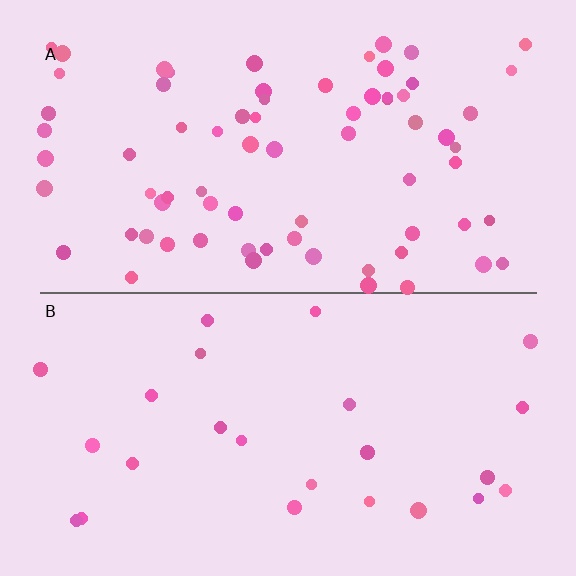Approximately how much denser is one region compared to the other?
Approximately 3.0× — region A over region B.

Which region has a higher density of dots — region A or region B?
A (the top).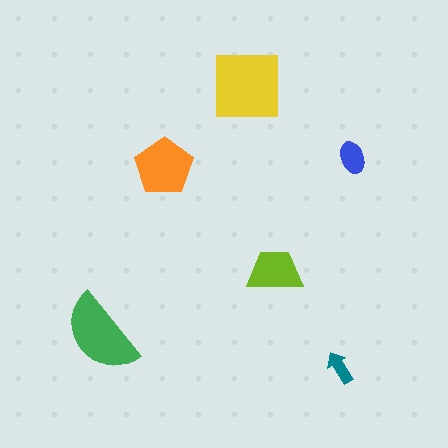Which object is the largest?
The yellow square.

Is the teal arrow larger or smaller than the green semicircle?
Smaller.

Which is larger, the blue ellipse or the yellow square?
The yellow square.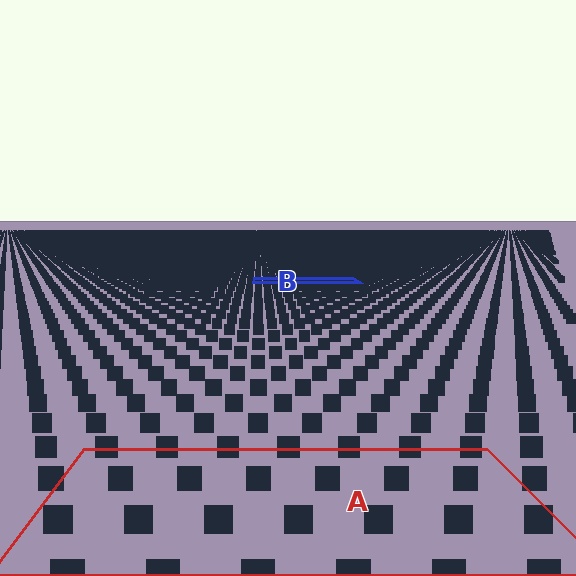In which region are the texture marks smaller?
The texture marks are smaller in region B, because it is farther away.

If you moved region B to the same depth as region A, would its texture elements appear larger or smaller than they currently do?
They would appear larger. At a closer depth, the same texture elements are projected at a bigger on-screen size.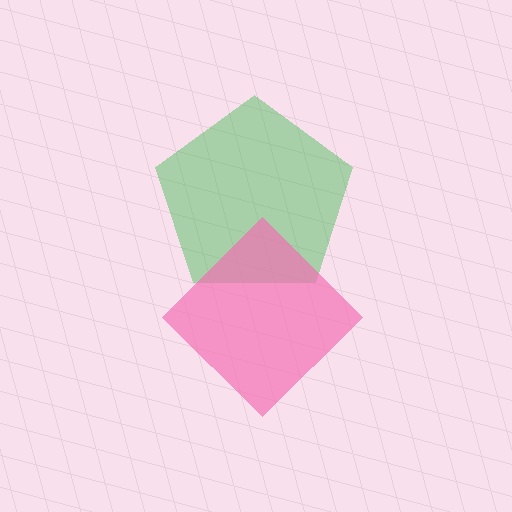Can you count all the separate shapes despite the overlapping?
Yes, there are 2 separate shapes.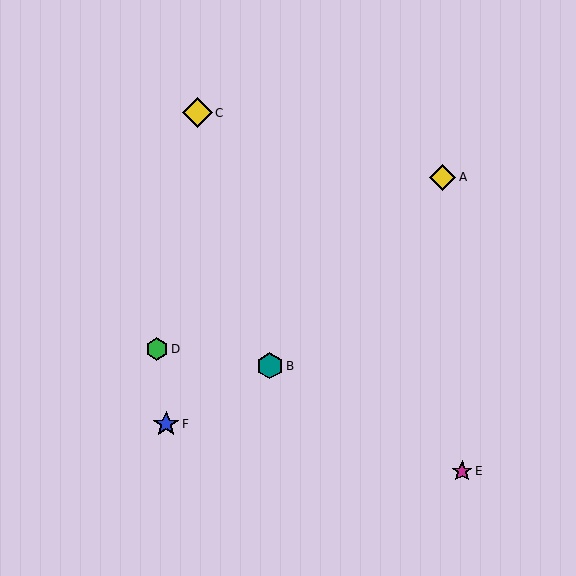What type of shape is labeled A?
Shape A is a yellow diamond.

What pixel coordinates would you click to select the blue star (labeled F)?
Click at (166, 424) to select the blue star F.